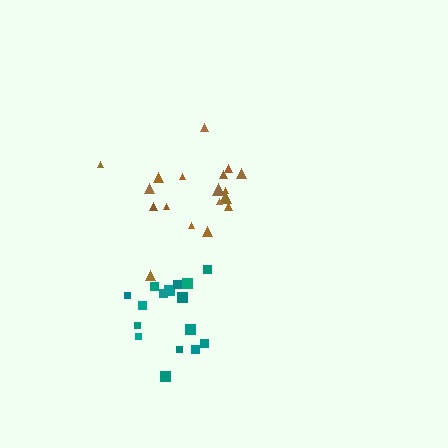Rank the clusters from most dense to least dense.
teal, brown.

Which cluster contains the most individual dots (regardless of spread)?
Brown (18).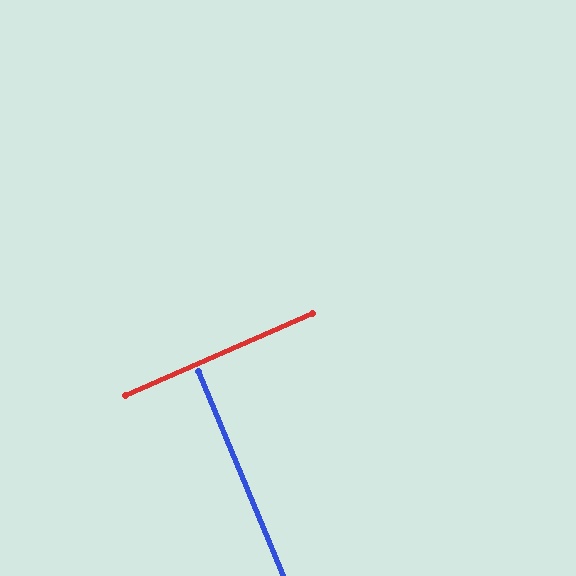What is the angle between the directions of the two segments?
Approximately 89 degrees.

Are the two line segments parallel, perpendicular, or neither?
Perpendicular — they meet at approximately 89°.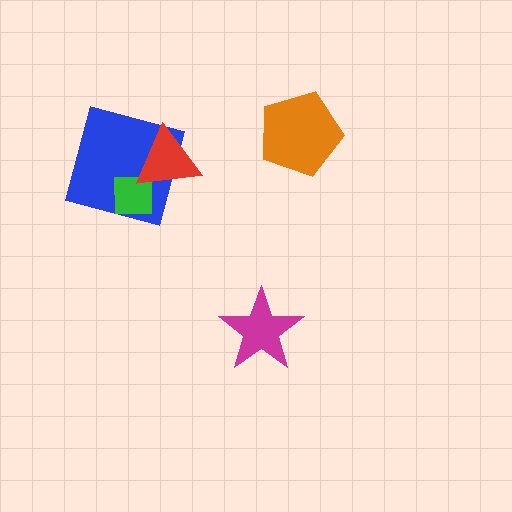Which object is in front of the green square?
The red triangle is in front of the green square.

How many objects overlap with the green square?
2 objects overlap with the green square.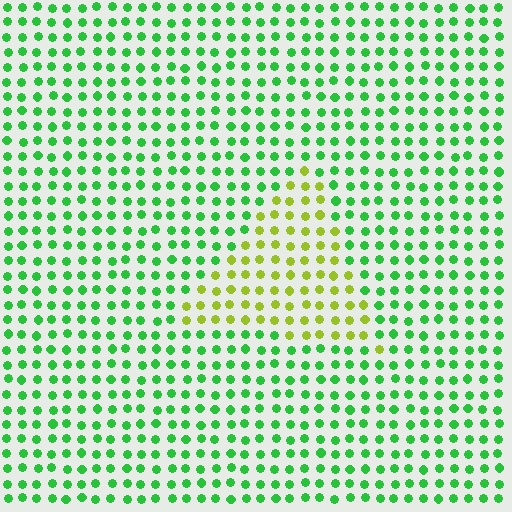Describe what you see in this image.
The image is filled with small green elements in a uniform arrangement. A triangle-shaped region is visible where the elements are tinted to a slightly different hue, forming a subtle color boundary.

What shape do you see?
I see a triangle.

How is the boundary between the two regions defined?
The boundary is defined purely by a slight shift in hue (about 50 degrees). Spacing, size, and orientation are identical on both sides.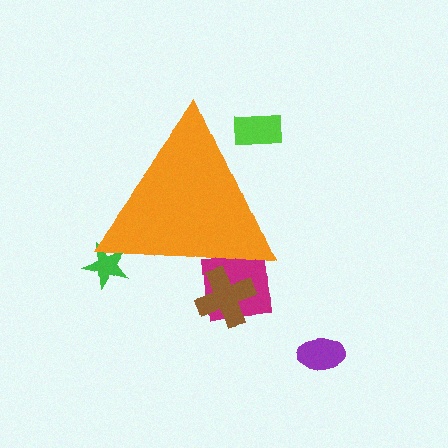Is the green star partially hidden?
Yes, the green star is partially hidden behind the orange triangle.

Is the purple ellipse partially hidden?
No, the purple ellipse is fully visible.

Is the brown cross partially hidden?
Yes, the brown cross is partially hidden behind the orange triangle.